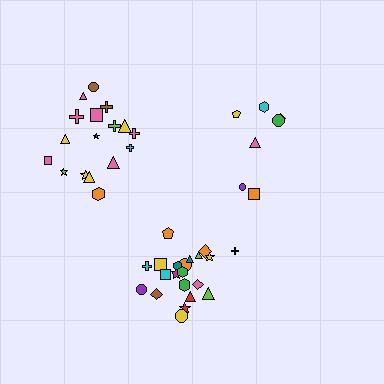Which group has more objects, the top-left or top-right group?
The top-left group.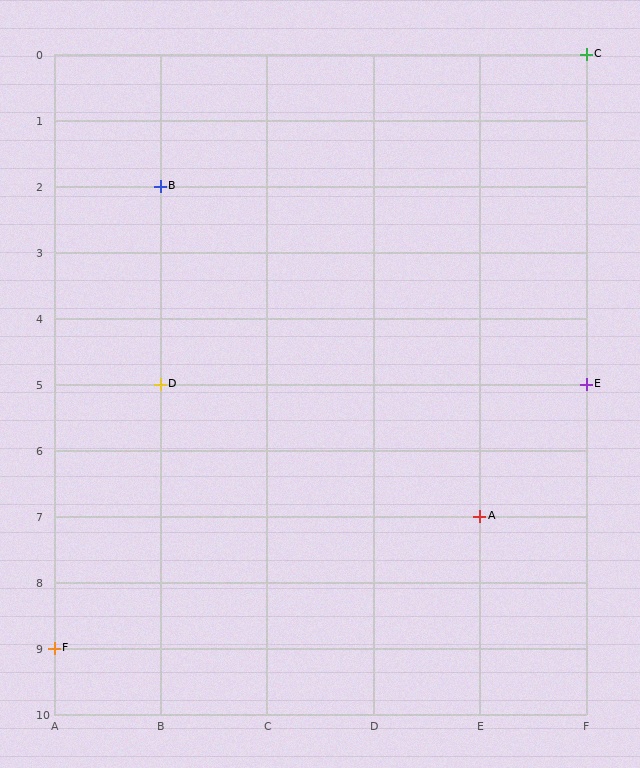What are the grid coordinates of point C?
Point C is at grid coordinates (F, 0).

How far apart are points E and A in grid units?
Points E and A are 1 column and 2 rows apart (about 2.2 grid units diagonally).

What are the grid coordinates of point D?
Point D is at grid coordinates (B, 5).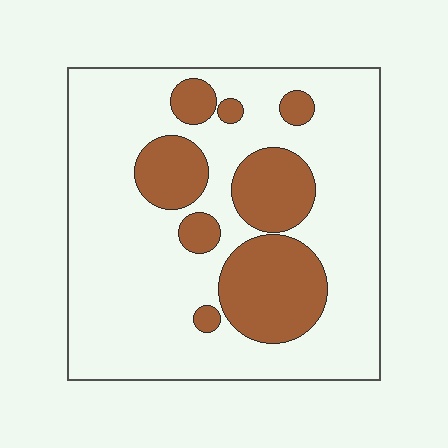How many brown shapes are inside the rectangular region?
8.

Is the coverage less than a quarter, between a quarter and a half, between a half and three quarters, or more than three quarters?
Between a quarter and a half.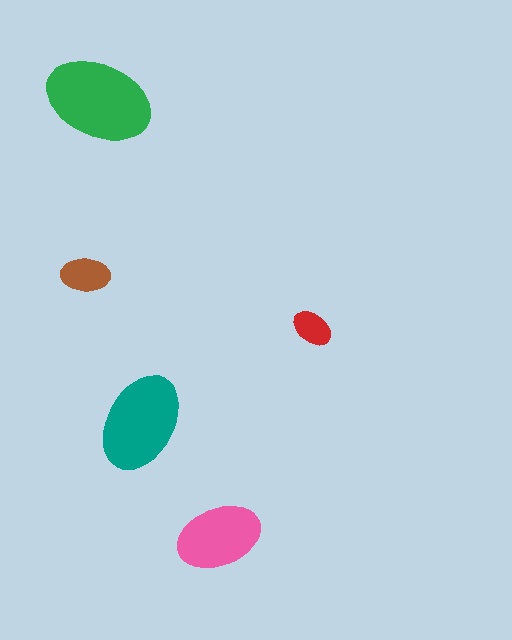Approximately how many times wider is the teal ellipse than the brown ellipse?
About 2 times wider.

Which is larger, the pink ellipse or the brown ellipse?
The pink one.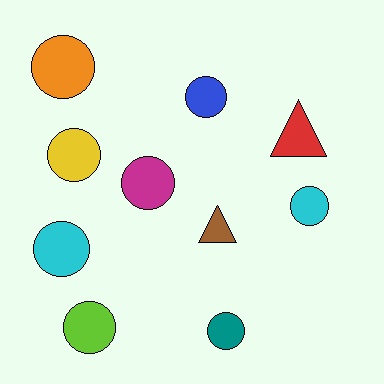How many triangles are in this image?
There are 2 triangles.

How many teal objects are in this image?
There is 1 teal object.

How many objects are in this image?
There are 10 objects.